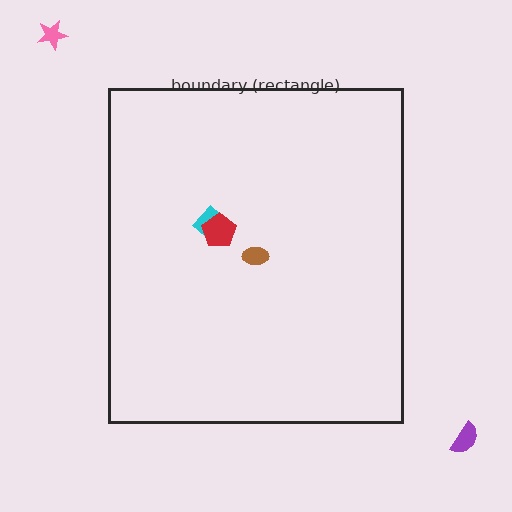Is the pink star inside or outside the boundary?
Outside.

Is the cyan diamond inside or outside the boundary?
Inside.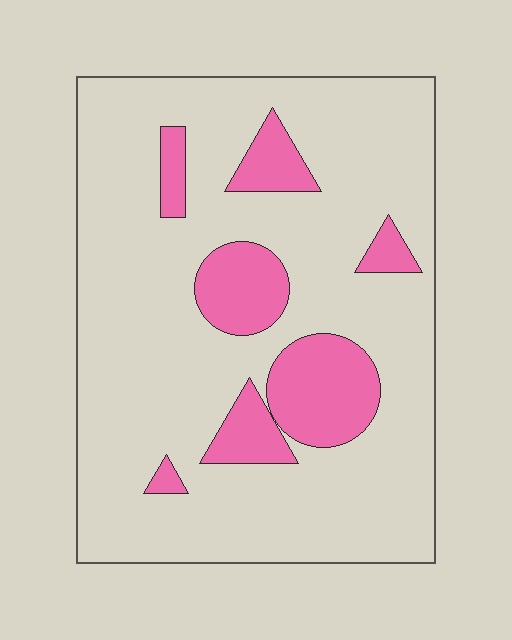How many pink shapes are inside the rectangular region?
7.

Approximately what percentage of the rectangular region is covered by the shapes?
Approximately 20%.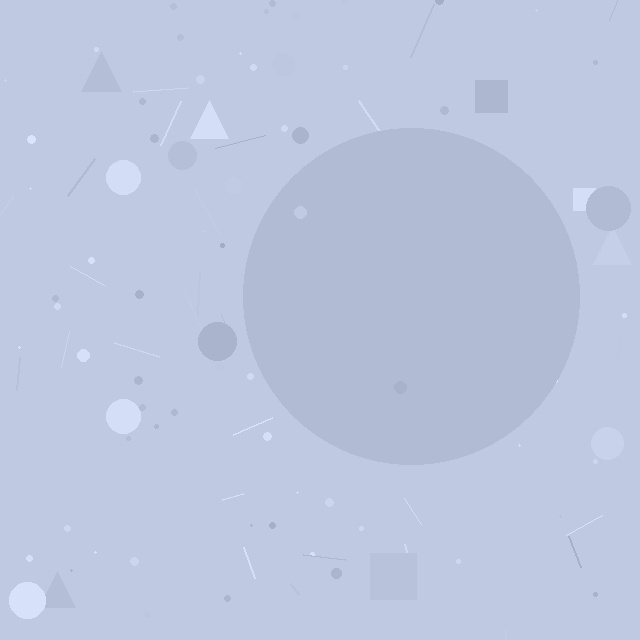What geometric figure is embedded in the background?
A circle is embedded in the background.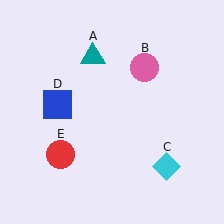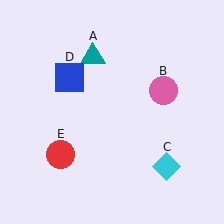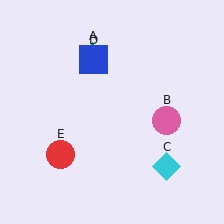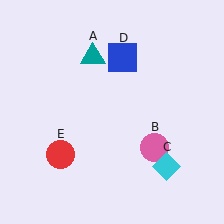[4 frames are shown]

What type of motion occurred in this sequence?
The pink circle (object B), blue square (object D) rotated clockwise around the center of the scene.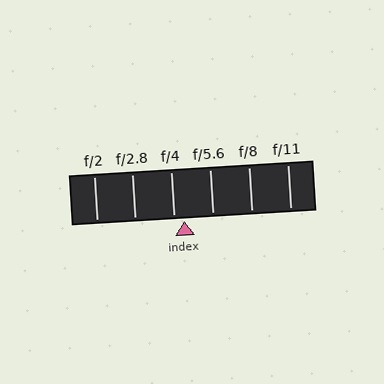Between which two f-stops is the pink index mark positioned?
The index mark is between f/4 and f/5.6.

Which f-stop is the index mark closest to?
The index mark is closest to f/4.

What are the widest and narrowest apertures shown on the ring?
The widest aperture shown is f/2 and the narrowest is f/11.